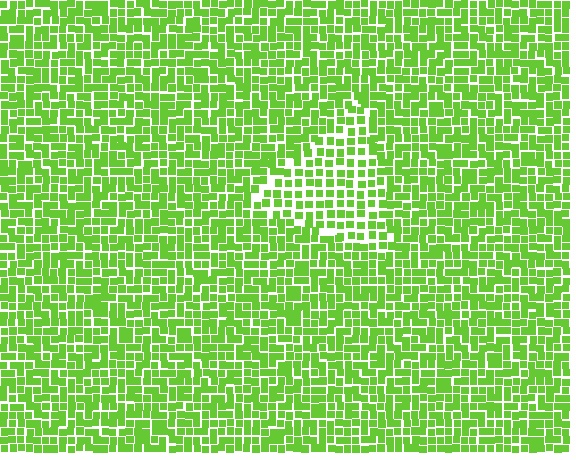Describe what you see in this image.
The image contains small lime elements arranged at two different densities. A triangle-shaped region is visible where the elements are less densely packed than the surrounding area.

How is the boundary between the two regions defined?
The boundary is defined by a change in element density (approximately 1.6x ratio). All elements are the same color, size, and shape.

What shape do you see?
I see a triangle.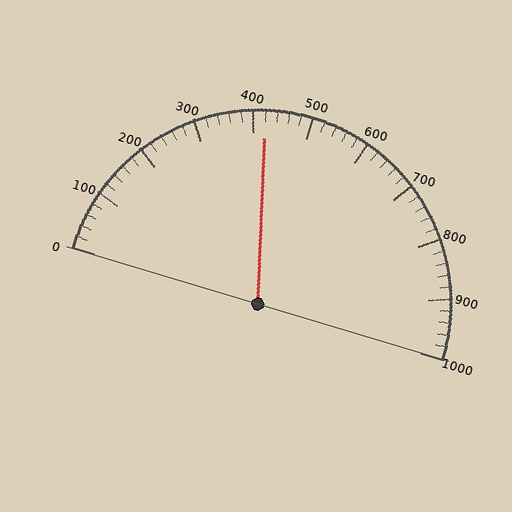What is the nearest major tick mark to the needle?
The nearest major tick mark is 400.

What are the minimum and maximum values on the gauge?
The gauge ranges from 0 to 1000.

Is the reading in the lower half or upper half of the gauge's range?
The reading is in the lower half of the range (0 to 1000).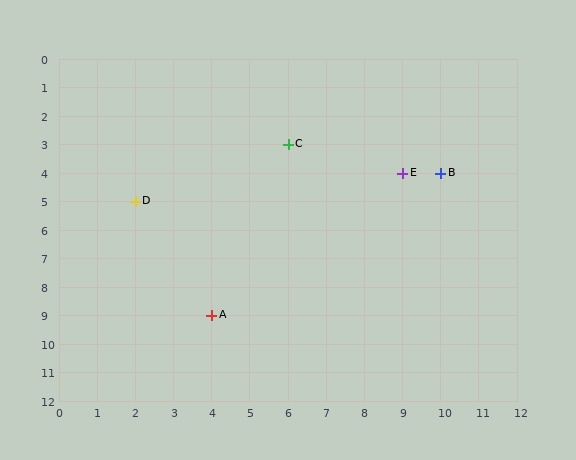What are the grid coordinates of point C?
Point C is at grid coordinates (6, 3).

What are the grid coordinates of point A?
Point A is at grid coordinates (4, 9).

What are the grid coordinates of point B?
Point B is at grid coordinates (10, 4).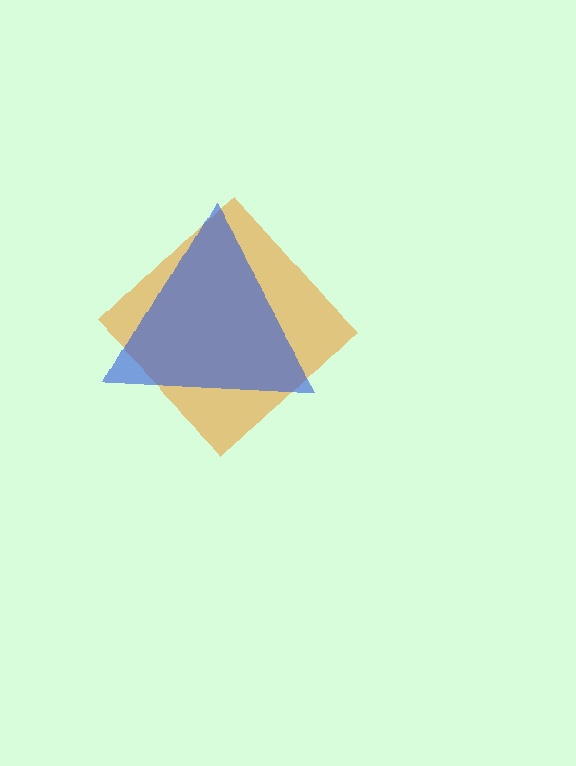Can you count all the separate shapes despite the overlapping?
Yes, there are 2 separate shapes.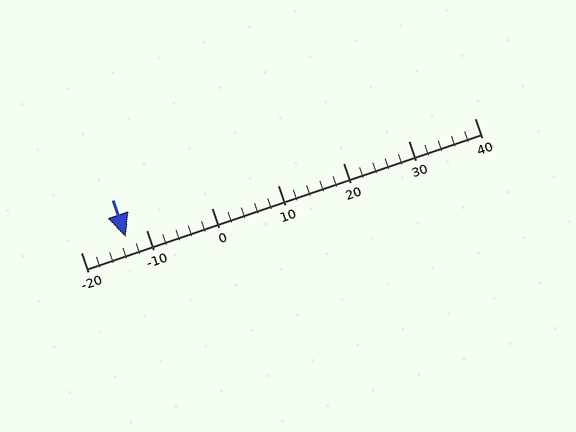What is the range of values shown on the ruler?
The ruler shows values from -20 to 40.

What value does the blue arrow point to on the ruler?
The blue arrow points to approximately -13.